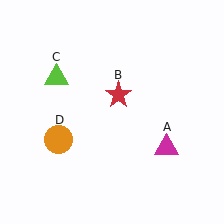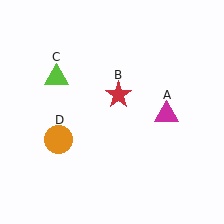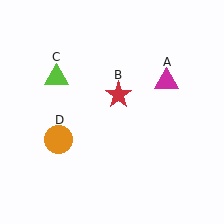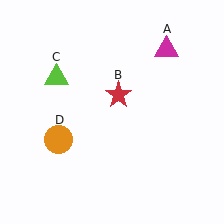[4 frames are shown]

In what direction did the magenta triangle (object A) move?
The magenta triangle (object A) moved up.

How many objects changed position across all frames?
1 object changed position: magenta triangle (object A).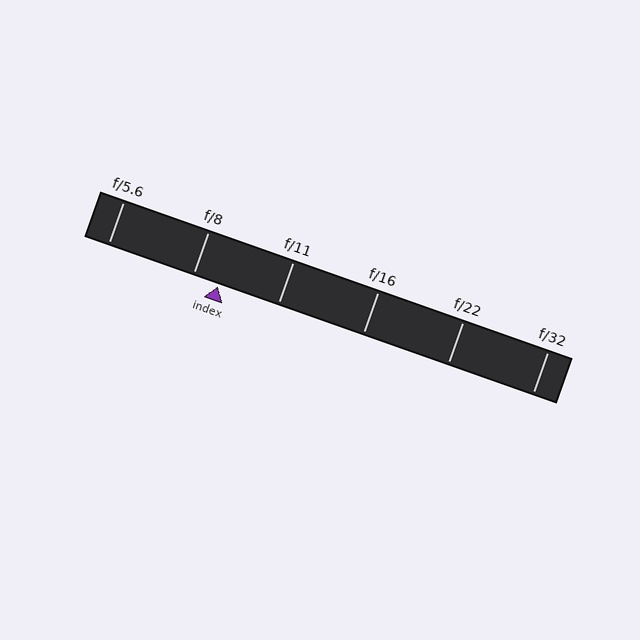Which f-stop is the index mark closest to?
The index mark is closest to f/8.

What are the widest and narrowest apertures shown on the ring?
The widest aperture shown is f/5.6 and the narrowest is f/32.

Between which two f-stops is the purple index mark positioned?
The index mark is between f/8 and f/11.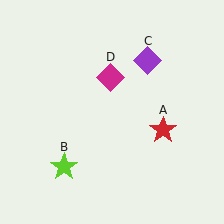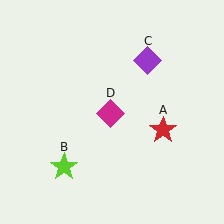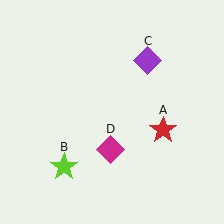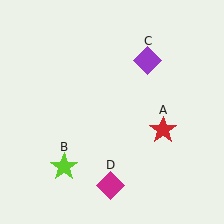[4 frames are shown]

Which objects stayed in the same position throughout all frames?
Red star (object A) and lime star (object B) and purple diamond (object C) remained stationary.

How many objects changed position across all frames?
1 object changed position: magenta diamond (object D).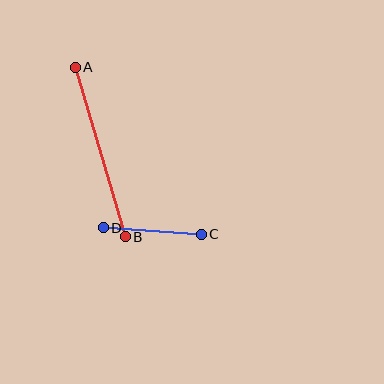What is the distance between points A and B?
The distance is approximately 177 pixels.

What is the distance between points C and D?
The distance is approximately 98 pixels.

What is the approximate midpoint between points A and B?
The midpoint is at approximately (100, 152) pixels.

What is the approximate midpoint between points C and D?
The midpoint is at approximately (152, 231) pixels.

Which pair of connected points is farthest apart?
Points A and B are farthest apart.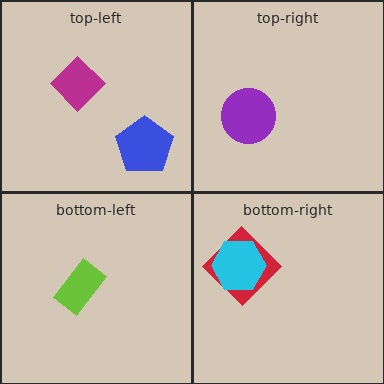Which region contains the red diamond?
The bottom-right region.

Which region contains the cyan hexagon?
The bottom-right region.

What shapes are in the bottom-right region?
The red diamond, the cyan hexagon.